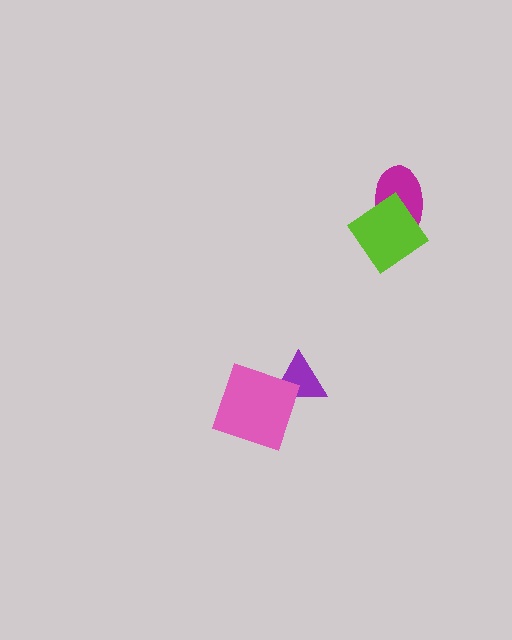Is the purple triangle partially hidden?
Yes, it is partially covered by another shape.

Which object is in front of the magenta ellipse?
The lime diamond is in front of the magenta ellipse.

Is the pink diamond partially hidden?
No, no other shape covers it.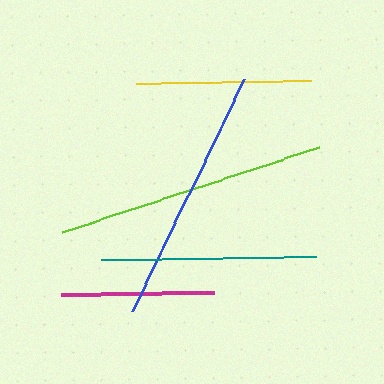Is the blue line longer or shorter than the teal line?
The blue line is longer than the teal line.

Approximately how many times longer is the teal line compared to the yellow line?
The teal line is approximately 1.2 times the length of the yellow line.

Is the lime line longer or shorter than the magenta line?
The lime line is longer than the magenta line.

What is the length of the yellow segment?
The yellow segment is approximately 176 pixels long.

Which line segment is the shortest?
The magenta line is the shortest at approximately 153 pixels.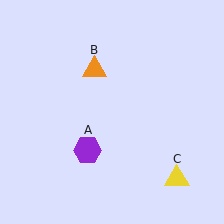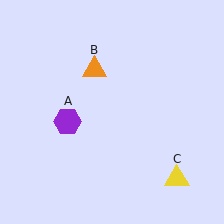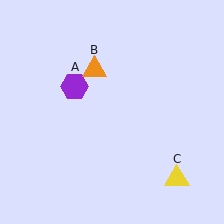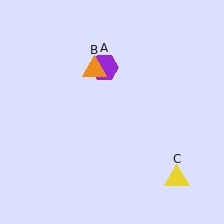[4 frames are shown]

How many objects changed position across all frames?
1 object changed position: purple hexagon (object A).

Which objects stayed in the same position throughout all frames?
Orange triangle (object B) and yellow triangle (object C) remained stationary.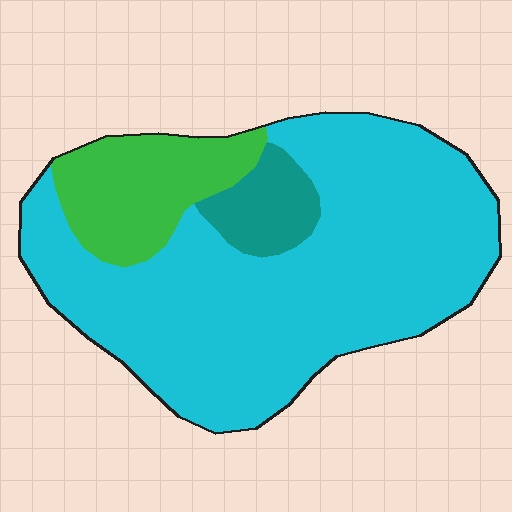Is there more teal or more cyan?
Cyan.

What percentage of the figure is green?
Green takes up about one sixth (1/6) of the figure.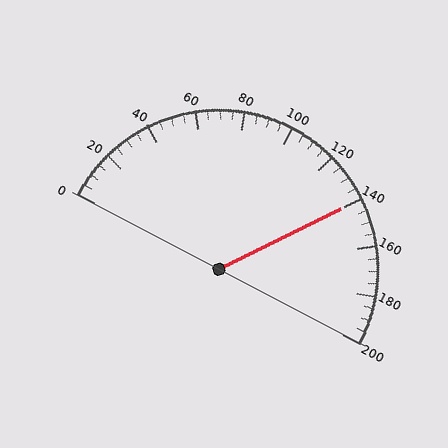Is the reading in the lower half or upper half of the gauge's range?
The reading is in the upper half of the range (0 to 200).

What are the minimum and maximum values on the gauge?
The gauge ranges from 0 to 200.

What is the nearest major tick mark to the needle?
The nearest major tick mark is 140.